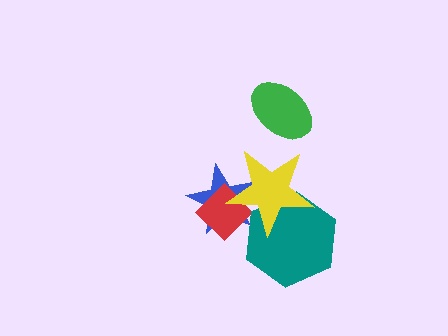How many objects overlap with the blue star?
2 objects overlap with the blue star.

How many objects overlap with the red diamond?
2 objects overlap with the red diamond.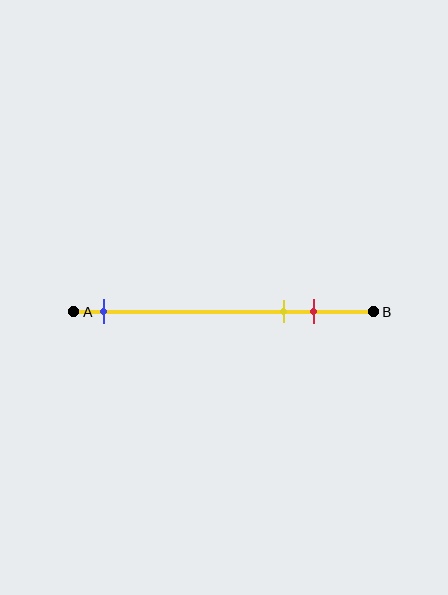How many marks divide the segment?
There are 3 marks dividing the segment.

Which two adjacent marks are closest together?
The yellow and red marks are the closest adjacent pair.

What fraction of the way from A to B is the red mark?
The red mark is approximately 80% (0.8) of the way from A to B.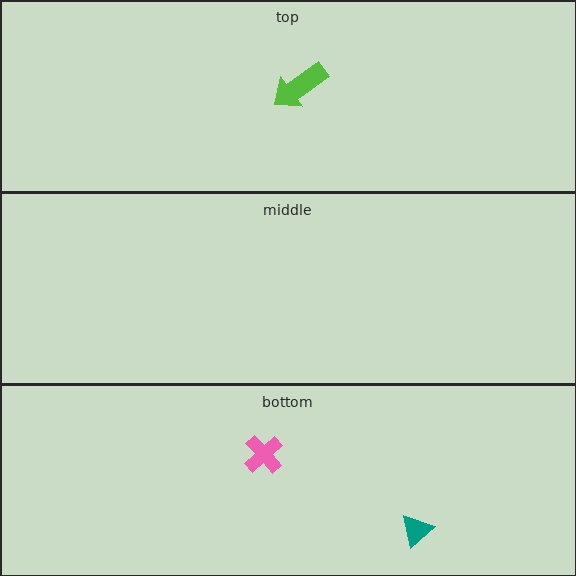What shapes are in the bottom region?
The teal triangle, the pink cross.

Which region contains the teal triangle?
The bottom region.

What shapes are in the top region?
The lime arrow.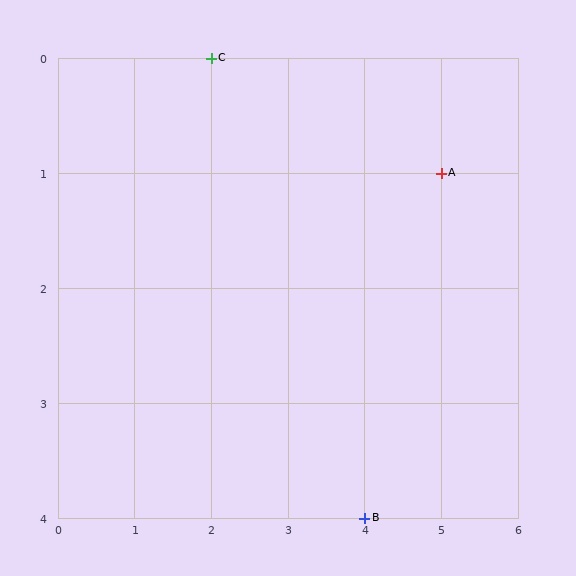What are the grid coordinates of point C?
Point C is at grid coordinates (2, 0).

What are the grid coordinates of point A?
Point A is at grid coordinates (5, 1).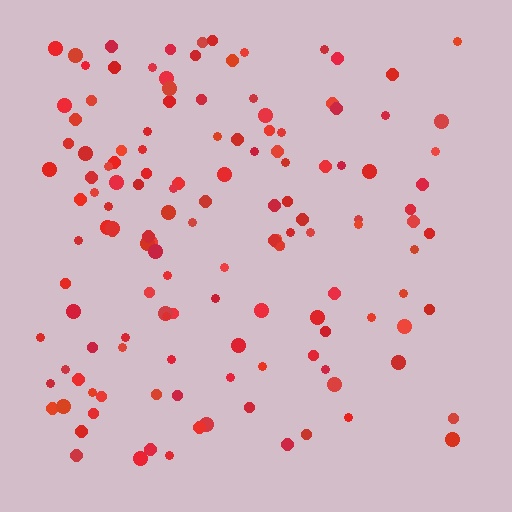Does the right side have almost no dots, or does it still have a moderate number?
Still a moderate number, just noticeably fewer than the left.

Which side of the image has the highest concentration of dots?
The left.